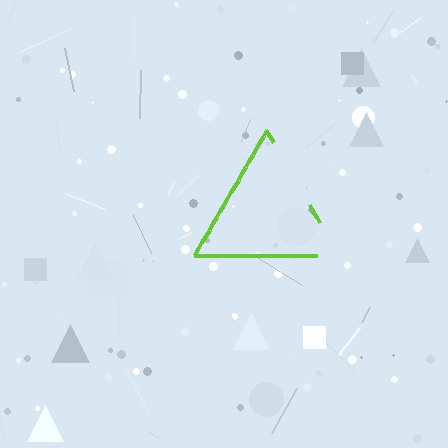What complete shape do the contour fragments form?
The contour fragments form a triangle.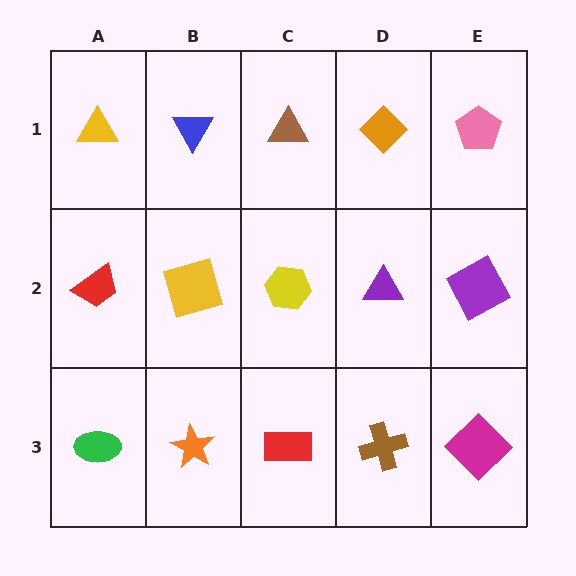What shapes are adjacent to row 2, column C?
A brown triangle (row 1, column C), a red rectangle (row 3, column C), a yellow square (row 2, column B), a purple triangle (row 2, column D).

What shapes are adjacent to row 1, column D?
A purple triangle (row 2, column D), a brown triangle (row 1, column C), a pink pentagon (row 1, column E).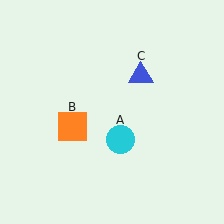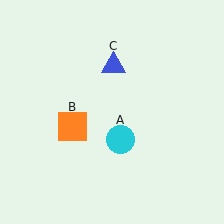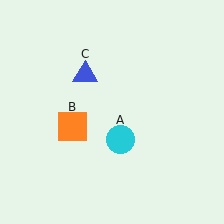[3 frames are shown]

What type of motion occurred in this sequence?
The blue triangle (object C) rotated counterclockwise around the center of the scene.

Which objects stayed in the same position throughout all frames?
Cyan circle (object A) and orange square (object B) remained stationary.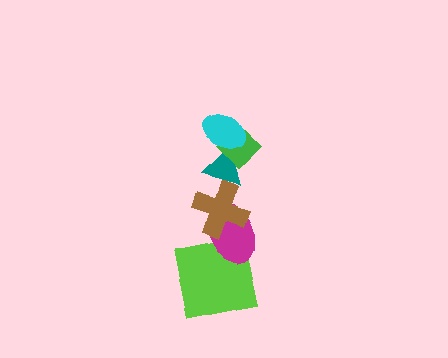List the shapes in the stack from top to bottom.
From top to bottom: the cyan ellipse, the green diamond, the teal triangle, the brown cross, the magenta ellipse, the lime square.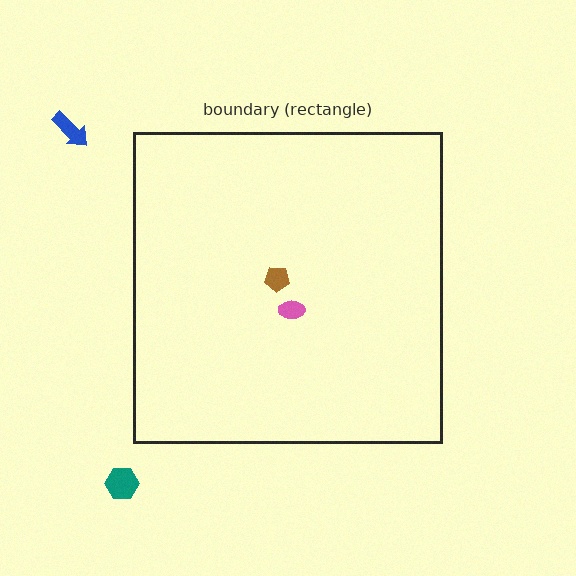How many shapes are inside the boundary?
2 inside, 2 outside.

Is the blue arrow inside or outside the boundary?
Outside.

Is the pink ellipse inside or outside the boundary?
Inside.